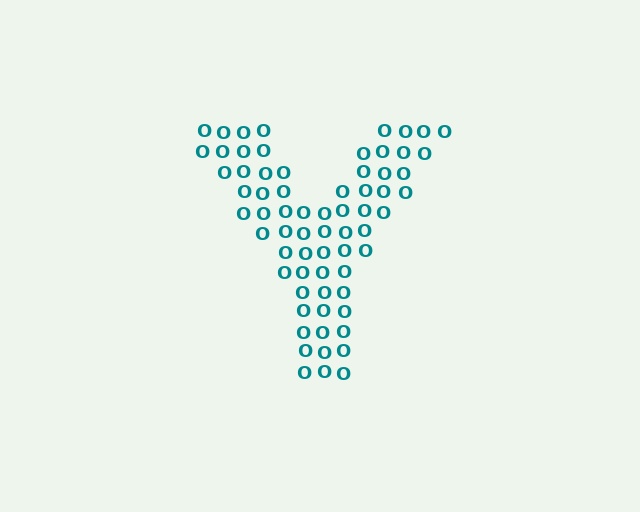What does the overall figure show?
The overall figure shows the letter Y.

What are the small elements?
The small elements are letter O's.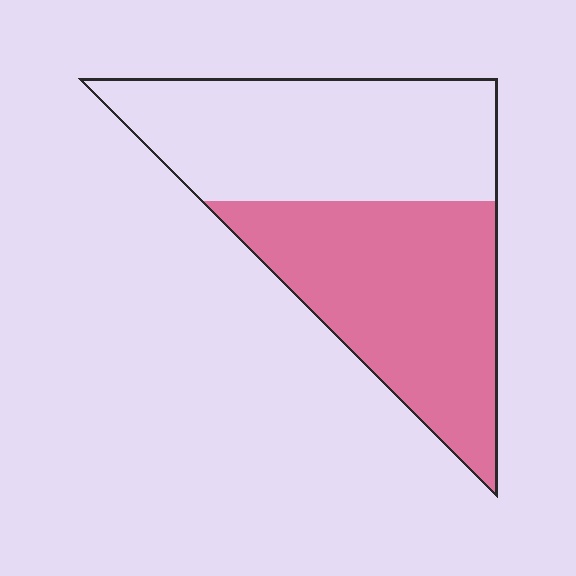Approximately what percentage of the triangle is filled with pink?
Approximately 50%.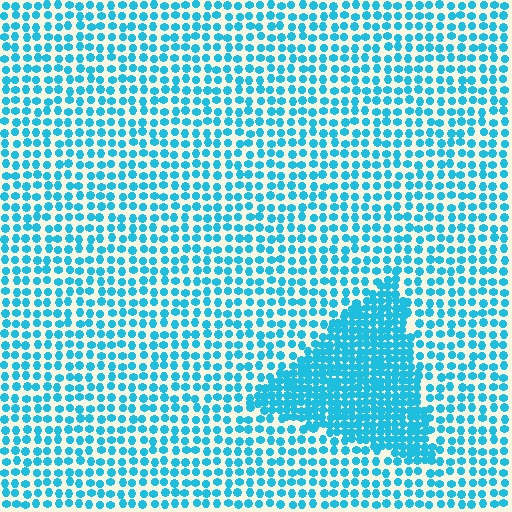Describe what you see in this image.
The image contains small cyan elements arranged at two different densities. A triangle-shaped region is visible where the elements are more densely packed than the surrounding area.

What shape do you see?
I see a triangle.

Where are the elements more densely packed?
The elements are more densely packed inside the triangle boundary.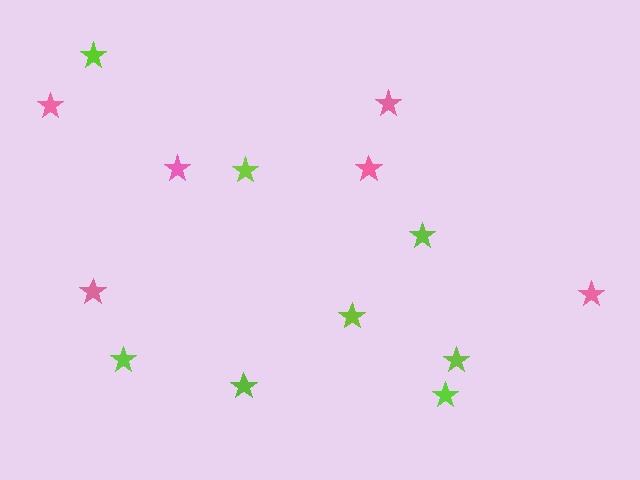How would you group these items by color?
There are 2 groups: one group of pink stars (6) and one group of lime stars (8).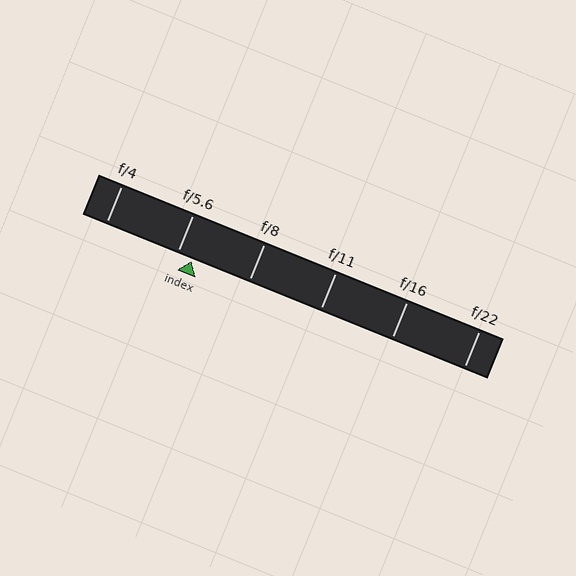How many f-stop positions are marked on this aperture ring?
There are 6 f-stop positions marked.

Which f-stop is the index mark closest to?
The index mark is closest to f/5.6.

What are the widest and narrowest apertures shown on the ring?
The widest aperture shown is f/4 and the narrowest is f/22.